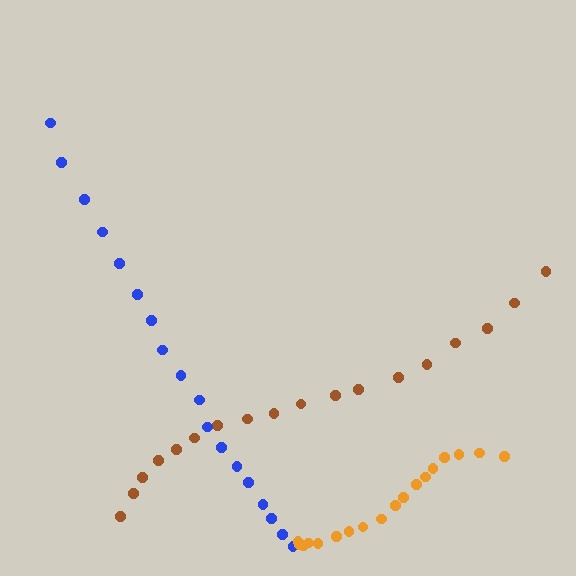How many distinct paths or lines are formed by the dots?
There are 3 distinct paths.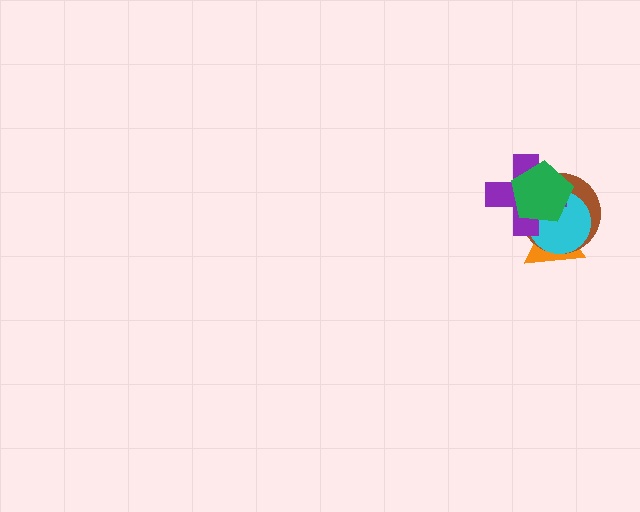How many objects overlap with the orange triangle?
4 objects overlap with the orange triangle.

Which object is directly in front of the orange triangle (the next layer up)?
The brown circle is directly in front of the orange triangle.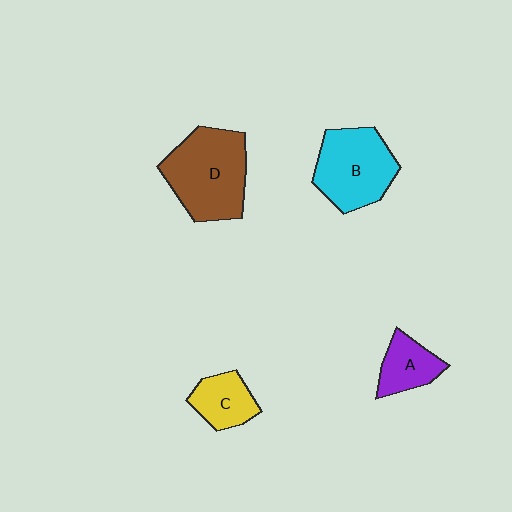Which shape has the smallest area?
Shape A (purple).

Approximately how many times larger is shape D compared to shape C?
Approximately 2.2 times.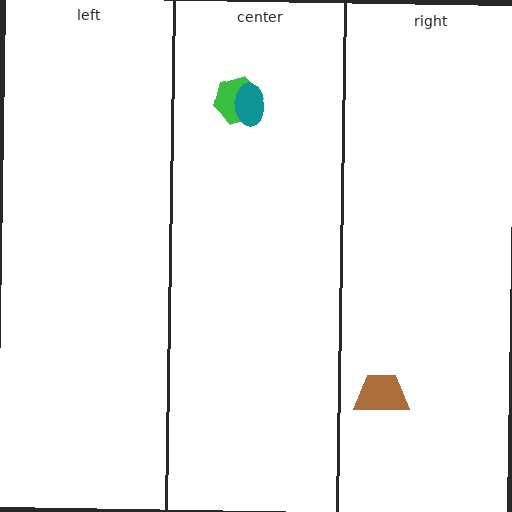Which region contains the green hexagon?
The center region.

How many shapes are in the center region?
2.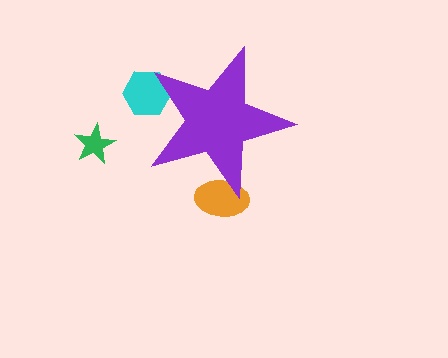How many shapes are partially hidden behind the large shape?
2 shapes are partially hidden.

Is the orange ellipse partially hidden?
Yes, the orange ellipse is partially hidden behind the purple star.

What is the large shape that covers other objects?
A purple star.